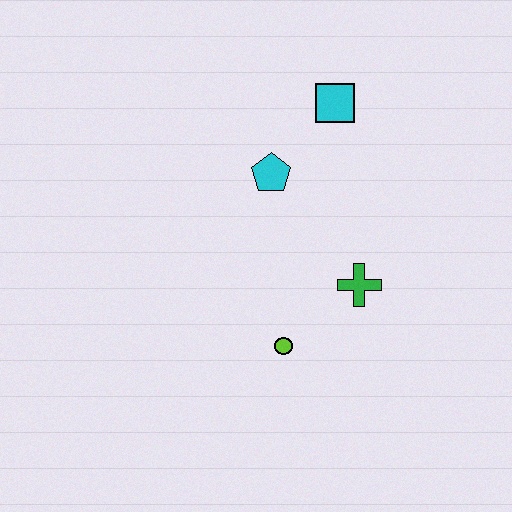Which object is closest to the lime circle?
The green cross is closest to the lime circle.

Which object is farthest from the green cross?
The cyan square is farthest from the green cross.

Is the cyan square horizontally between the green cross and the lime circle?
Yes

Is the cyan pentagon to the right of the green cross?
No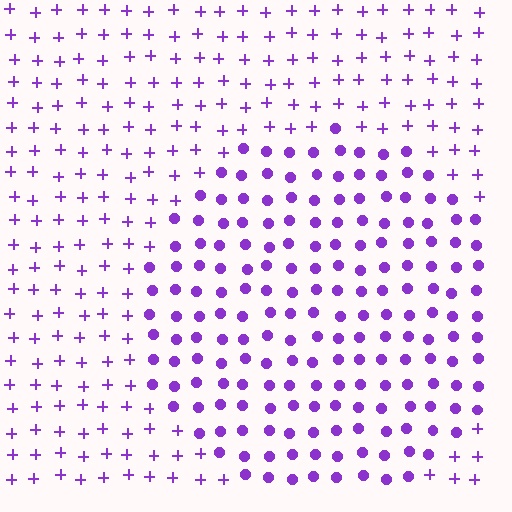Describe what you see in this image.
The image is filled with small purple elements arranged in a uniform grid. A circle-shaped region contains circles, while the surrounding area contains plus signs. The boundary is defined purely by the change in element shape.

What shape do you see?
I see a circle.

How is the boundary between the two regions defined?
The boundary is defined by a change in element shape: circles inside vs. plus signs outside. All elements share the same color and spacing.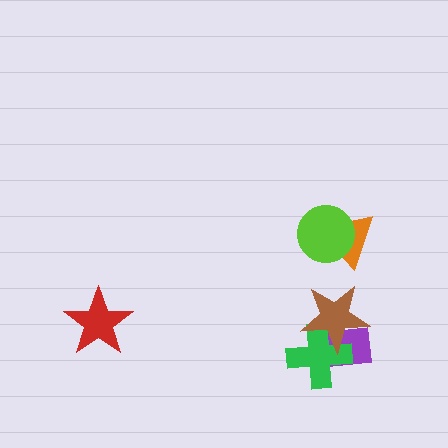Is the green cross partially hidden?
Yes, it is partially covered by another shape.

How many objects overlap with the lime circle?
1 object overlaps with the lime circle.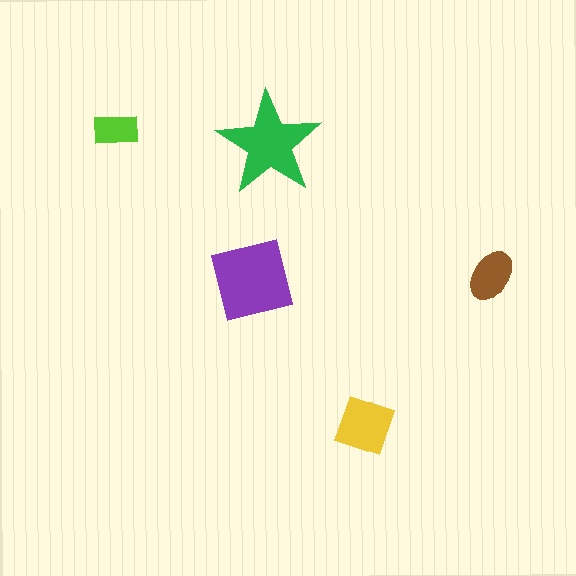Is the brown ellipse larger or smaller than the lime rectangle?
Larger.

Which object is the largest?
The purple square.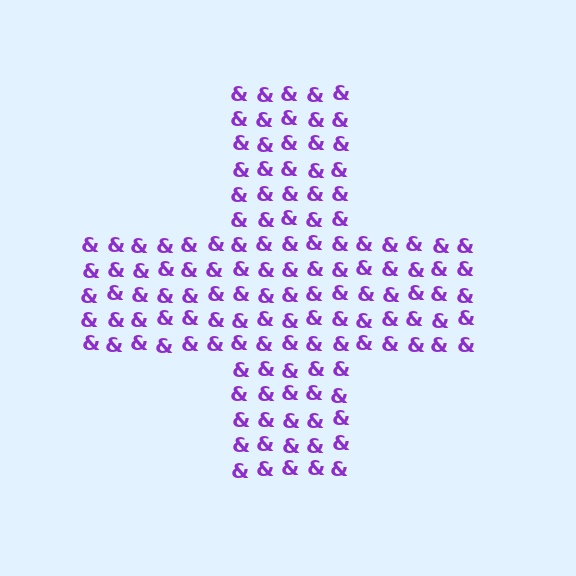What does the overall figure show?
The overall figure shows a cross.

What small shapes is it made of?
It is made of small ampersands.